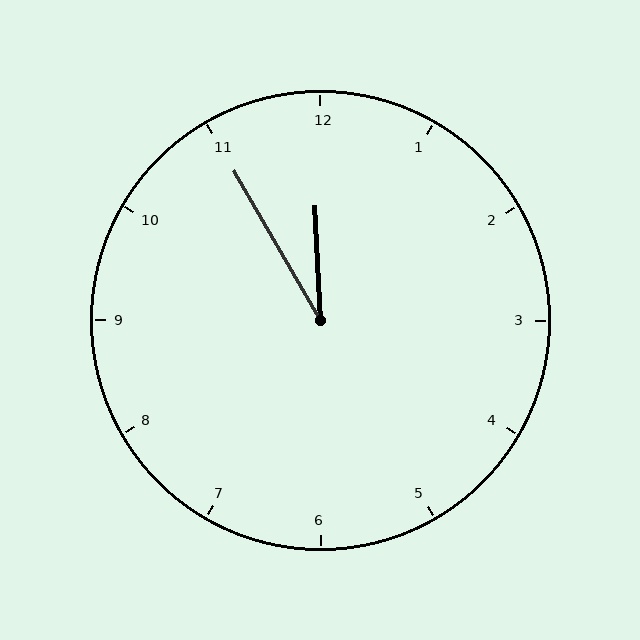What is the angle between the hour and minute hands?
Approximately 28 degrees.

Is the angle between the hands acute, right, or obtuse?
It is acute.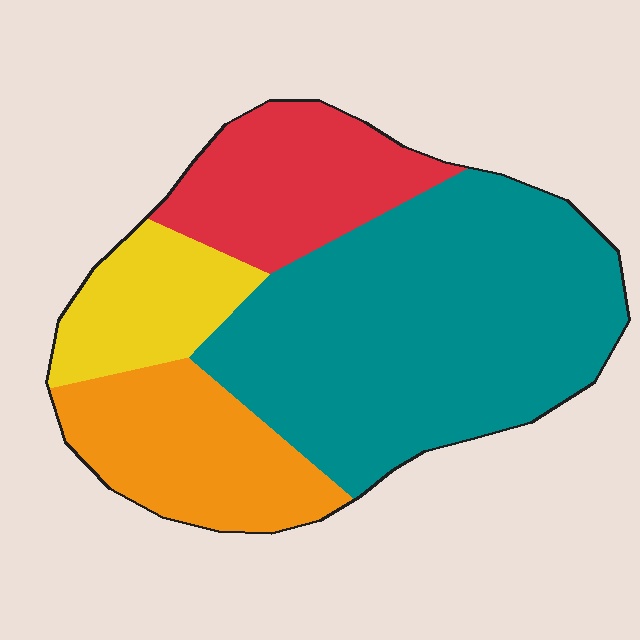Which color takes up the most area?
Teal, at roughly 50%.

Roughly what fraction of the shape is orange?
Orange takes up between a sixth and a third of the shape.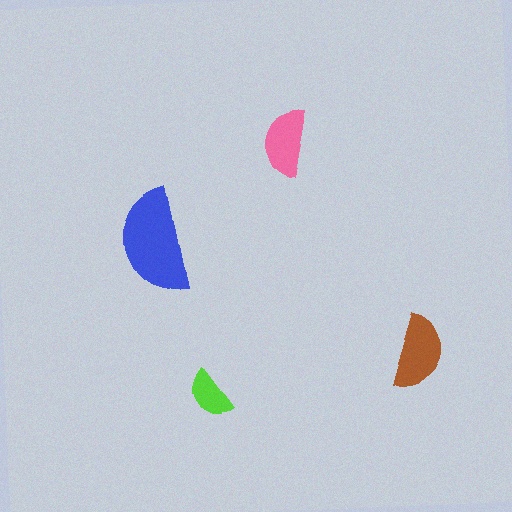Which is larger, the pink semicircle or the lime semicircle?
The pink one.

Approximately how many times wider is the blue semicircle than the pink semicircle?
About 1.5 times wider.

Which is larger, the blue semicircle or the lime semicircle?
The blue one.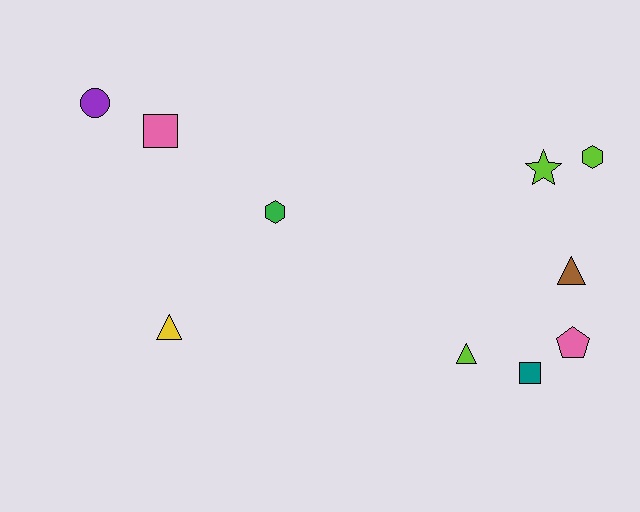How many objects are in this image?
There are 10 objects.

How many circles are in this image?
There is 1 circle.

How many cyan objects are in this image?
There are no cyan objects.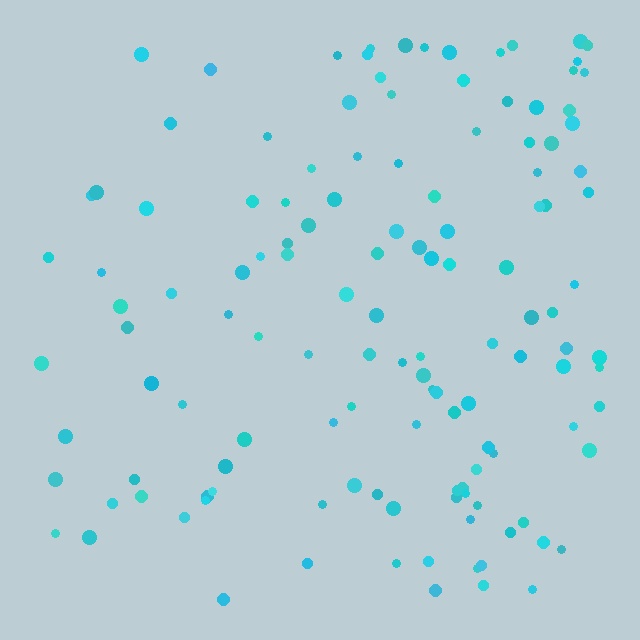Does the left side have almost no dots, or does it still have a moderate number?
Still a moderate number, just noticeably fewer than the right.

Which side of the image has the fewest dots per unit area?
The left.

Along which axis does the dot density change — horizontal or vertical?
Horizontal.